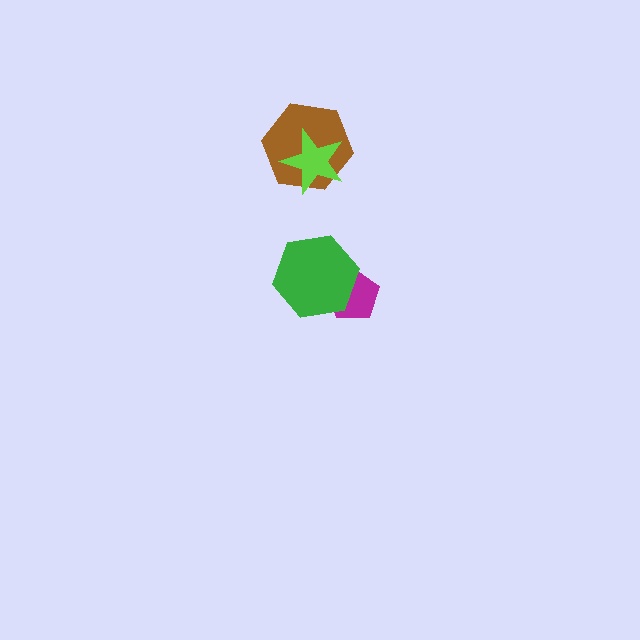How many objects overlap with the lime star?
1 object overlaps with the lime star.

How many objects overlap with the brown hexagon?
1 object overlaps with the brown hexagon.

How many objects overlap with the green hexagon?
1 object overlaps with the green hexagon.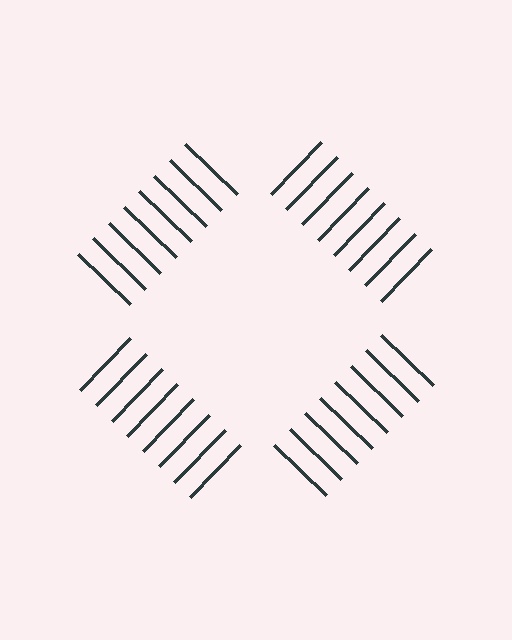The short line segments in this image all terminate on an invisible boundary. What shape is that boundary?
An illusory square — the line segments terminate on its edges but no continuous stroke is drawn.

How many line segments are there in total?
32 — 8 along each of the 4 edges.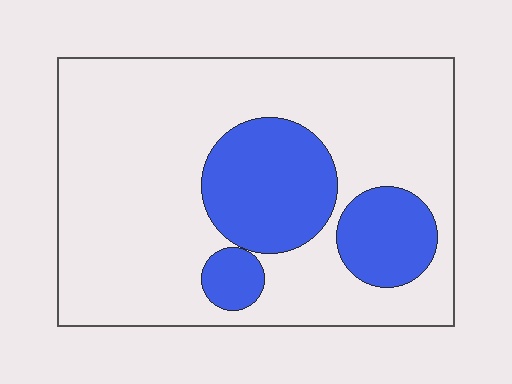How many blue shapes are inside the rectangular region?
3.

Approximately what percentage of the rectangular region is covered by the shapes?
Approximately 25%.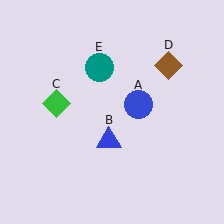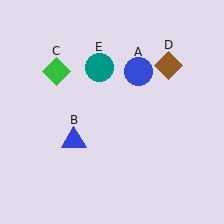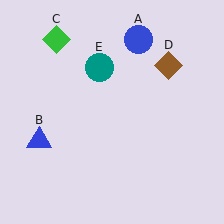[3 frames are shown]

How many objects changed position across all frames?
3 objects changed position: blue circle (object A), blue triangle (object B), green diamond (object C).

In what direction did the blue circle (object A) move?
The blue circle (object A) moved up.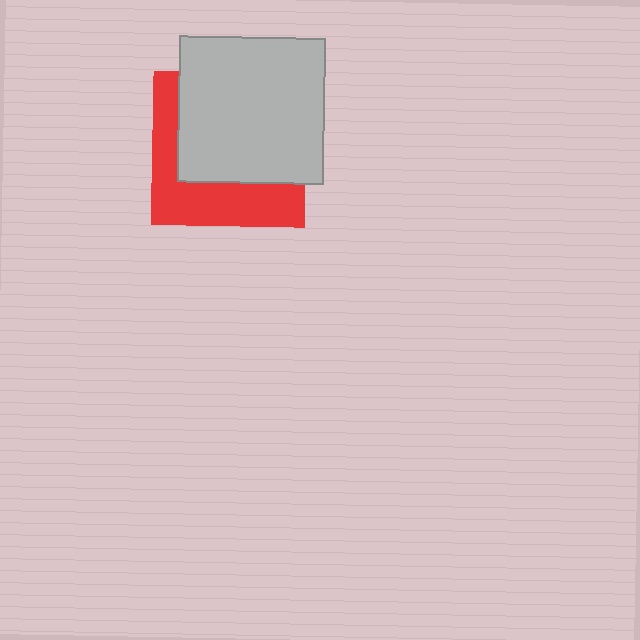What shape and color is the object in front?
The object in front is a light gray square.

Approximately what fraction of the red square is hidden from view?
Roughly 61% of the red square is hidden behind the light gray square.